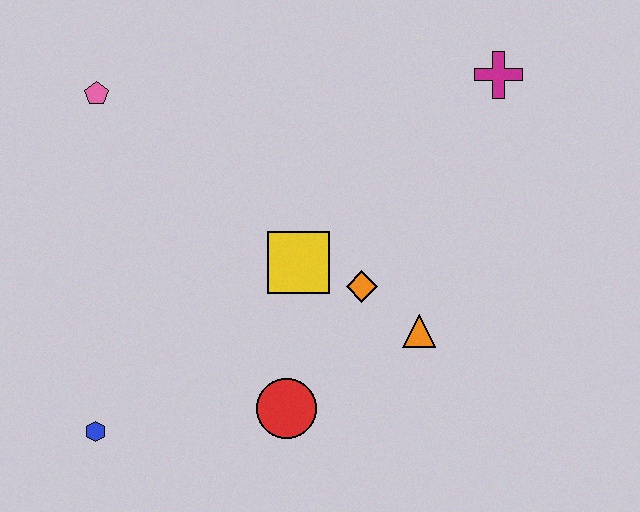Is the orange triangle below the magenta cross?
Yes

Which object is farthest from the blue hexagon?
The magenta cross is farthest from the blue hexagon.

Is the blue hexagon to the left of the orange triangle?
Yes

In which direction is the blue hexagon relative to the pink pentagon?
The blue hexagon is below the pink pentagon.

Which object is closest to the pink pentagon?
The yellow square is closest to the pink pentagon.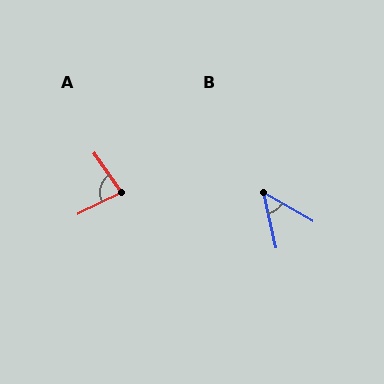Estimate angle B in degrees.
Approximately 47 degrees.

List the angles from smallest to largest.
B (47°), A (82°).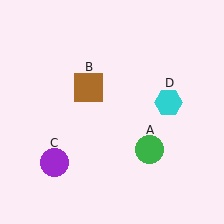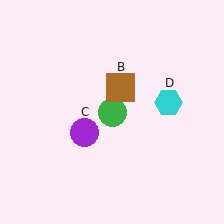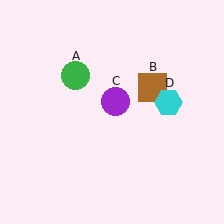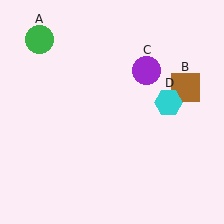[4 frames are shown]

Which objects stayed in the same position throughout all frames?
Cyan hexagon (object D) remained stationary.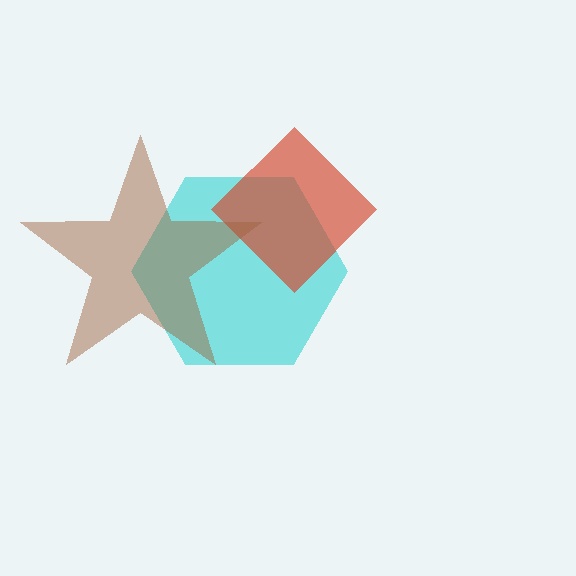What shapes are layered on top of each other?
The layered shapes are: a cyan hexagon, a red diamond, a brown star.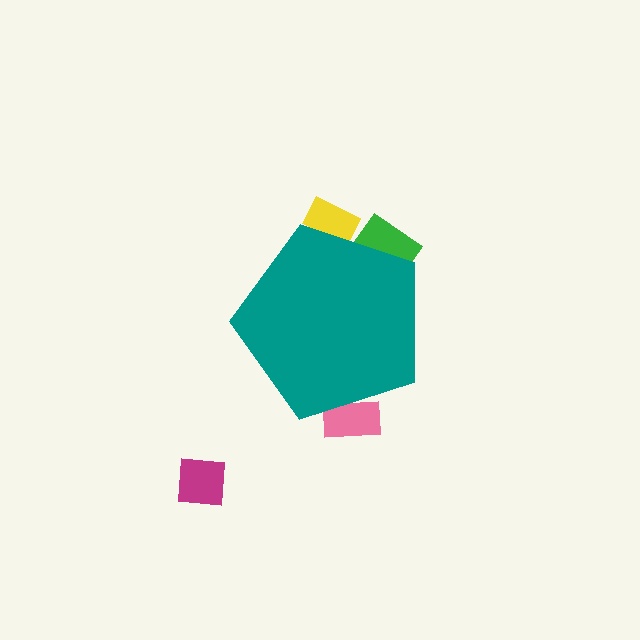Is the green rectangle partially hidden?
Yes, the green rectangle is partially hidden behind the teal pentagon.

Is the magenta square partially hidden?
No, the magenta square is fully visible.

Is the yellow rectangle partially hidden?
Yes, the yellow rectangle is partially hidden behind the teal pentagon.